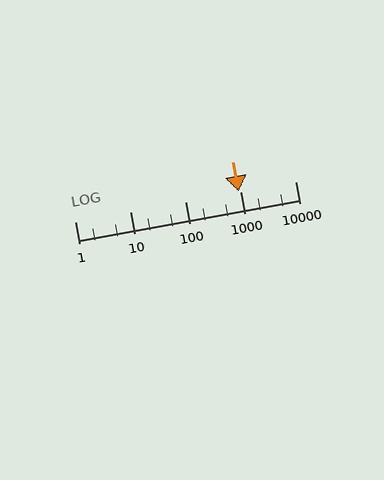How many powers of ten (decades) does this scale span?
The scale spans 4 decades, from 1 to 10000.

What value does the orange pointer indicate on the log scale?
The pointer indicates approximately 950.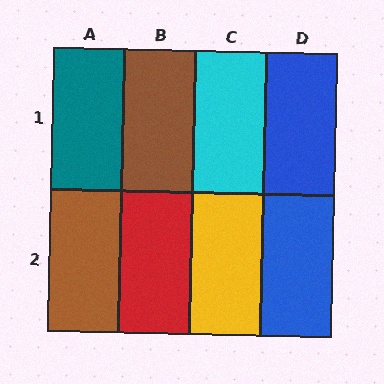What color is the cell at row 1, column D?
Blue.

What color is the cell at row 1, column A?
Teal.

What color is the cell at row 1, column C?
Cyan.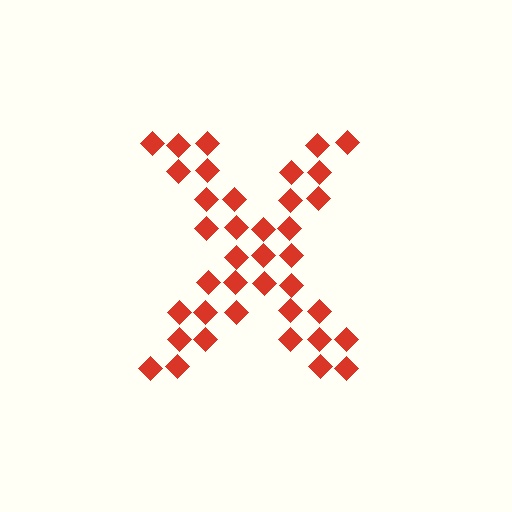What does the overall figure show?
The overall figure shows the letter X.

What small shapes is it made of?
It is made of small diamonds.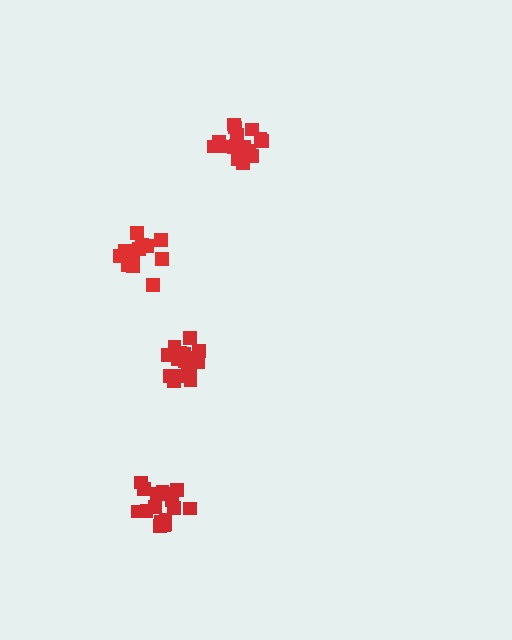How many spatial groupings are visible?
There are 4 spatial groupings.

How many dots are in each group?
Group 1: 16 dots, Group 2: 17 dots, Group 3: 17 dots, Group 4: 12 dots (62 total).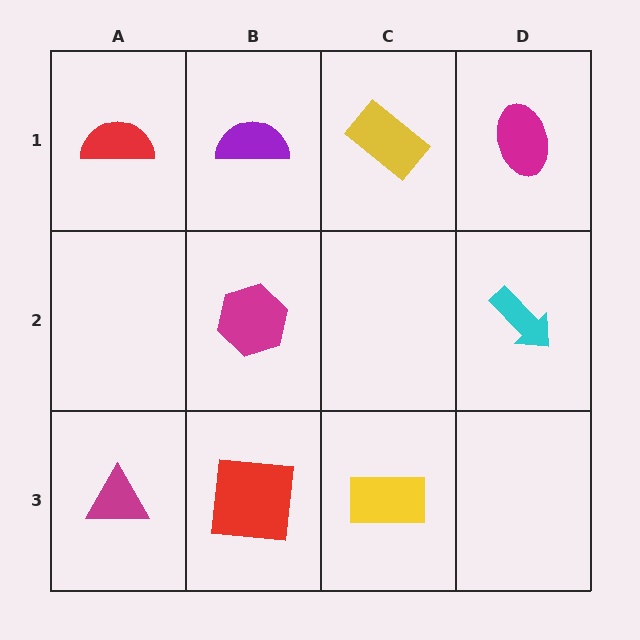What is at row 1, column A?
A red semicircle.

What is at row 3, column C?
A yellow rectangle.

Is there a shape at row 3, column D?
No, that cell is empty.